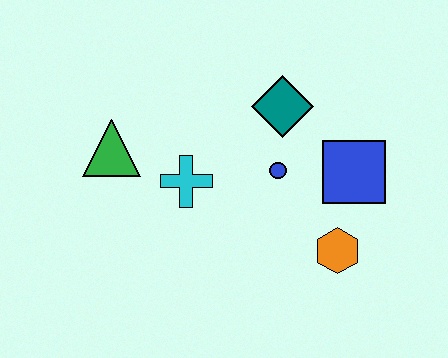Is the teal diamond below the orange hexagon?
No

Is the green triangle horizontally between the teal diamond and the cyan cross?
No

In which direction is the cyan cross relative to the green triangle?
The cyan cross is to the right of the green triangle.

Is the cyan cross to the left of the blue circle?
Yes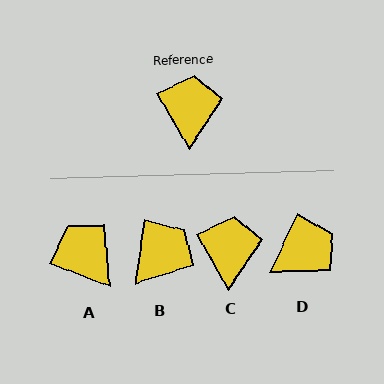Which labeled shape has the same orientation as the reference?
C.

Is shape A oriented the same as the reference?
No, it is off by about 39 degrees.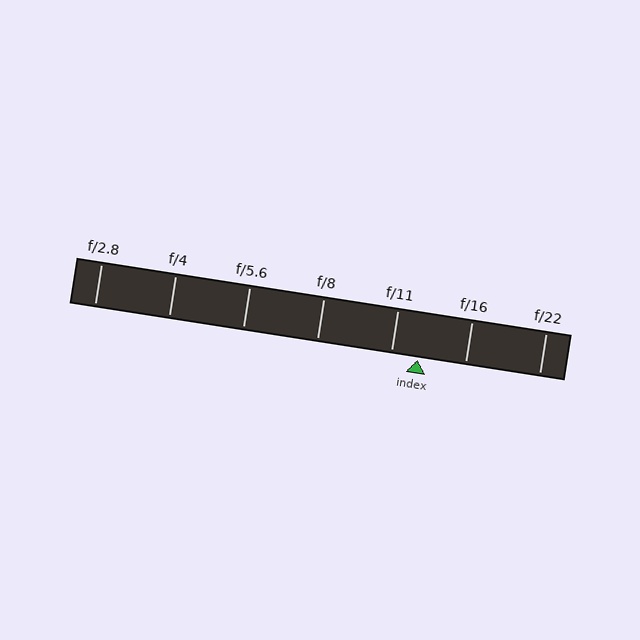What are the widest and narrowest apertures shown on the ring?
The widest aperture shown is f/2.8 and the narrowest is f/22.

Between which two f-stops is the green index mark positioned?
The index mark is between f/11 and f/16.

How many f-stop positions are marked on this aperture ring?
There are 7 f-stop positions marked.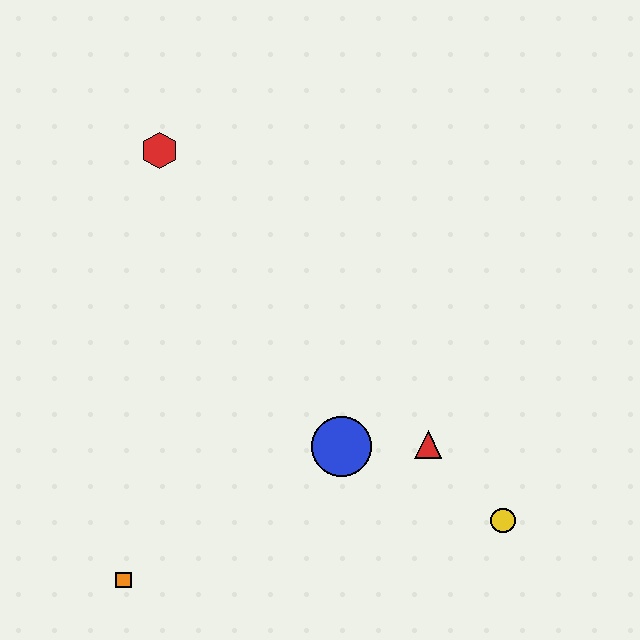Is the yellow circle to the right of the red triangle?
Yes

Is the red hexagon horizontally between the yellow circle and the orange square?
Yes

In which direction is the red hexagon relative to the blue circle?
The red hexagon is above the blue circle.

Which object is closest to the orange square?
The blue circle is closest to the orange square.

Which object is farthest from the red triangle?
The red hexagon is farthest from the red triangle.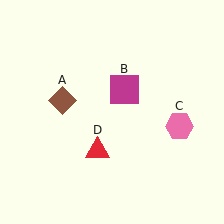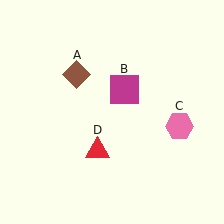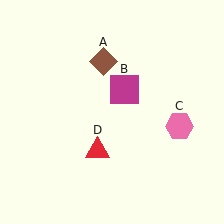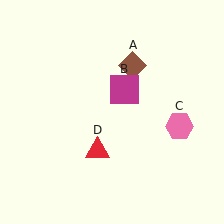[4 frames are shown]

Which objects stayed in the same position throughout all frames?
Magenta square (object B) and pink hexagon (object C) and red triangle (object D) remained stationary.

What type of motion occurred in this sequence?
The brown diamond (object A) rotated clockwise around the center of the scene.